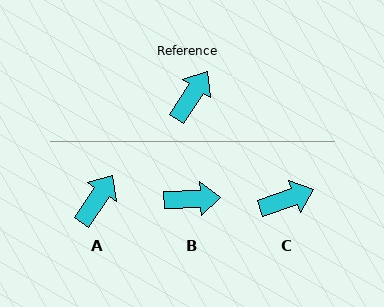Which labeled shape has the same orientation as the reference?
A.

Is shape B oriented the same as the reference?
No, it is off by about 54 degrees.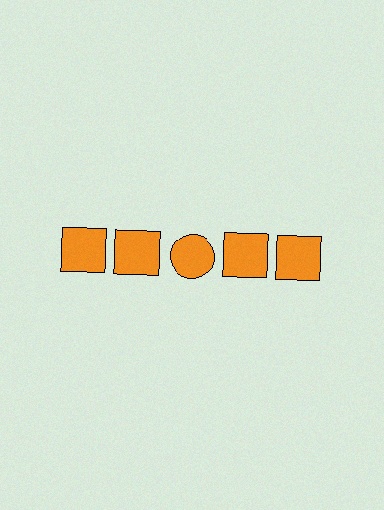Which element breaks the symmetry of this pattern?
The orange circle in the top row, center column breaks the symmetry. All other shapes are orange squares.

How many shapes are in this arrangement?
There are 5 shapes arranged in a grid pattern.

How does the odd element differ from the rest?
It has a different shape: circle instead of square.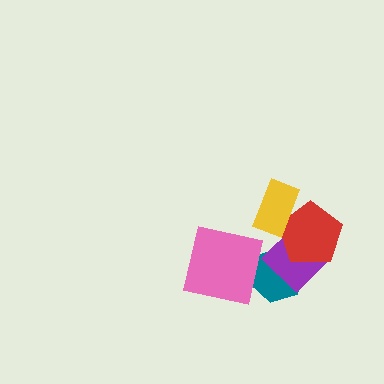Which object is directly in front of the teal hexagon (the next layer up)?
The purple diamond is directly in front of the teal hexagon.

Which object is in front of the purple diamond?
The red pentagon is in front of the purple diamond.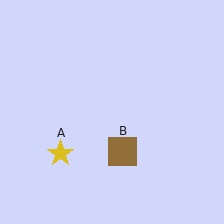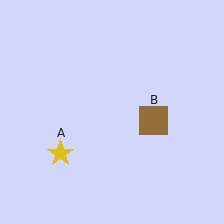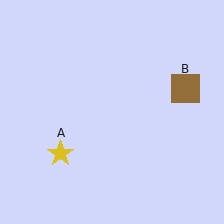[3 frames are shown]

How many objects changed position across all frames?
1 object changed position: brown square (object B).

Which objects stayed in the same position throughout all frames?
Yellow star (object A) remained stationary.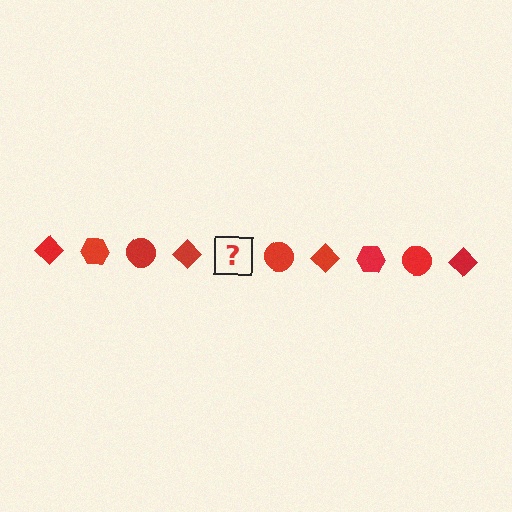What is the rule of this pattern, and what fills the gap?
The rule is that the pattern cycles through diamond, hexagon, circle shapes in red. The gap should be filled with a red hexagon.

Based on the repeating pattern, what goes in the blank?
The blank should be a red hexagon.